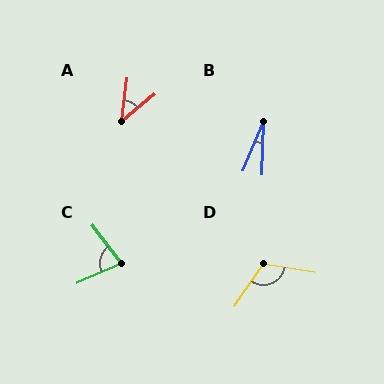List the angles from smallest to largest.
B (21°), A (43°), C (76°), D (115°).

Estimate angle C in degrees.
Approximately 76 degrees.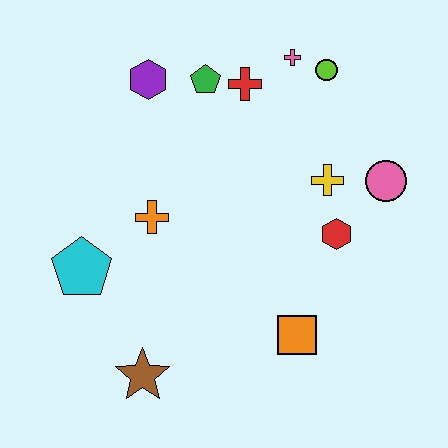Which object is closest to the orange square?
The red hexagon is closest to the orange square.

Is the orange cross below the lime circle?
Yes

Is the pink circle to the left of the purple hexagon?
No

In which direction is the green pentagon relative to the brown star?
The green pentagon is above the brown star.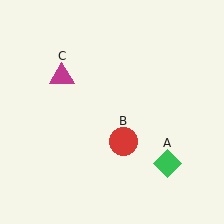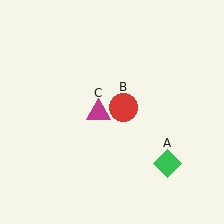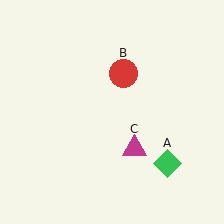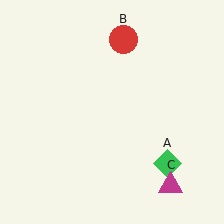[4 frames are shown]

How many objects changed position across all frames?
2 objects changed position: red circle (object B), magenta triangle (object C).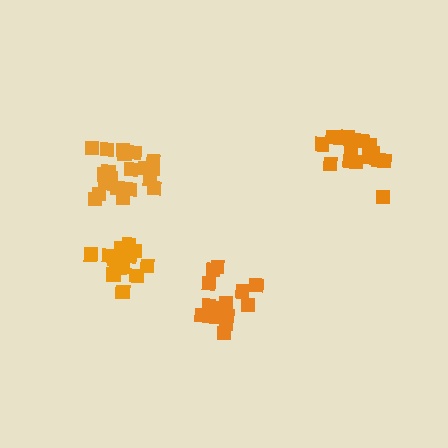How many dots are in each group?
Group 1: 20 dots, Group 2: 18 dots, Group 3: 16 dots, Group 4: 15 dots (69 total).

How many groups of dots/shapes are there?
There are 4 groups.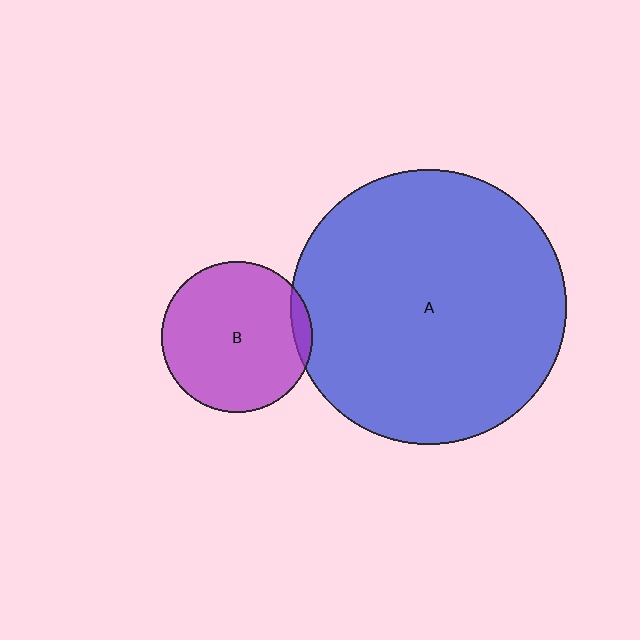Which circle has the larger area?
Circle A (blue).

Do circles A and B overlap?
Yes.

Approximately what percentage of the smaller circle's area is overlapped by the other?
Approximately 5%.